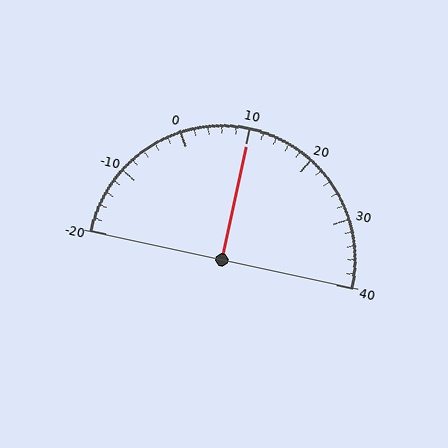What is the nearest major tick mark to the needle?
The nearest major tick mark is 10.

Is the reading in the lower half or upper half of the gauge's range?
The reading is in the upper half of the range (-20 to 40).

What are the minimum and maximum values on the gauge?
The gauge ranges from -20 to 40.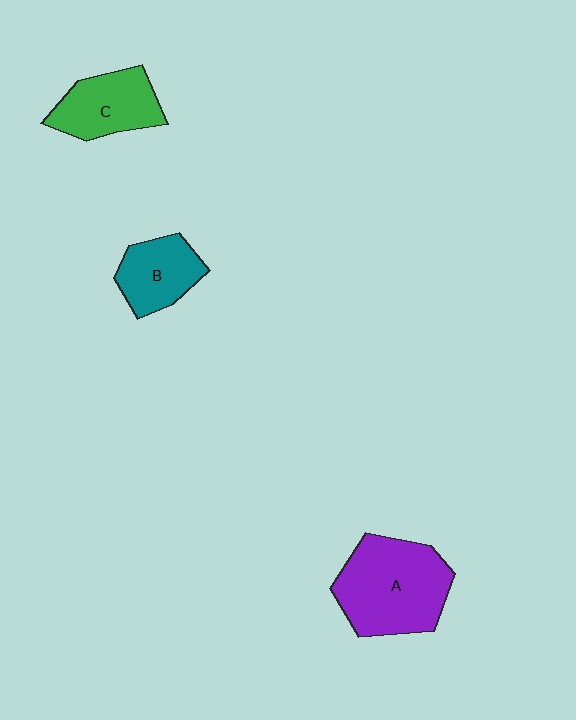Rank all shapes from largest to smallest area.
From largest to smallest: A (purple), C (green), B (teal).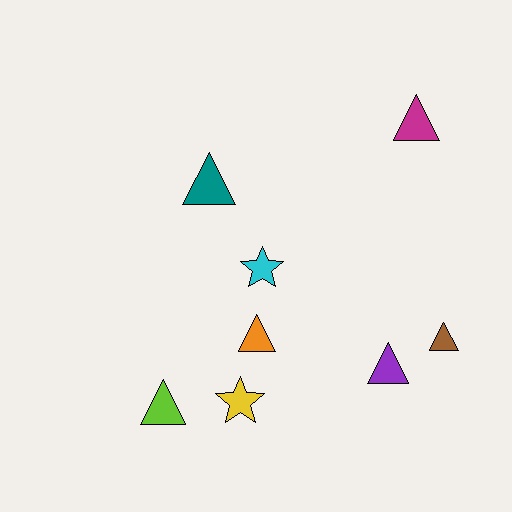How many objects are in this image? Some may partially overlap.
There are 8 objects.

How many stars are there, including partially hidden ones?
There are 2 stars.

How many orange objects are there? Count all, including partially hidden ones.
There is 1 orange object.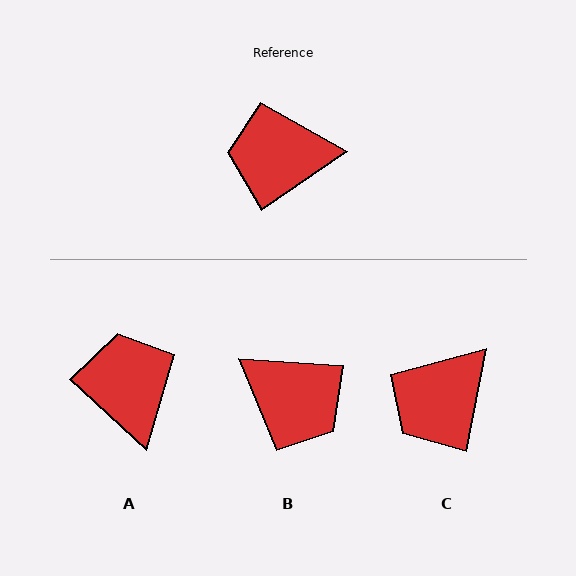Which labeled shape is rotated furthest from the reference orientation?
B, about 141 degrees away.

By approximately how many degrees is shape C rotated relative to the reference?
Approximately 44 degrees counter-clockwise.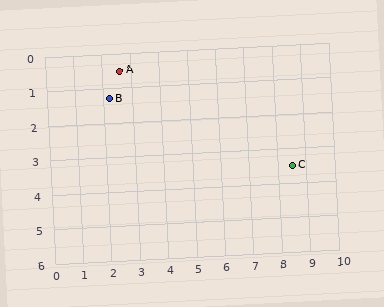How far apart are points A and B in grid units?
Points A and B are about 0.9 grid units apart.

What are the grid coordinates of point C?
Point C is at approximately (8.5, 3.5).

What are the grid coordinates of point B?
Point B is at approximately (2.2, 1.3).